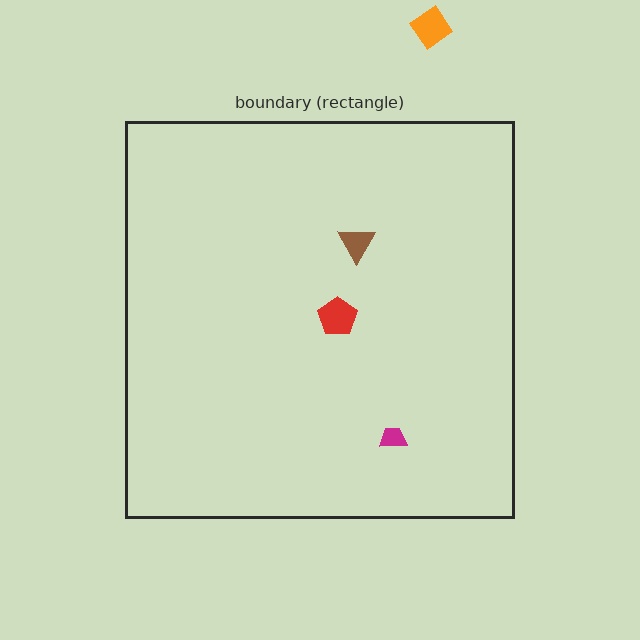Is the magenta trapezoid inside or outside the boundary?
Inside.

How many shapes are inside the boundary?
3 inside, 1 outside.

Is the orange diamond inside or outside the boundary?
Outside.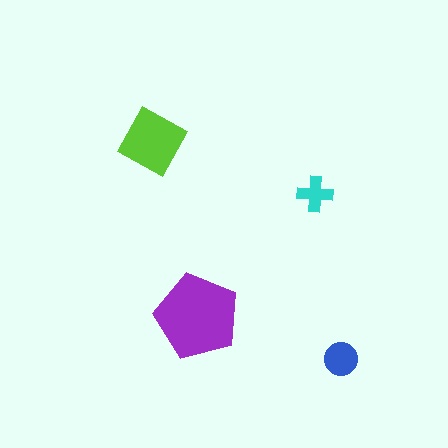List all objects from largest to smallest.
The purple pentagon, the lime square, the blue circle, the cyan cross.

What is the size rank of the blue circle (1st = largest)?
3rd.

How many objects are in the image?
There are 4 objects in the image.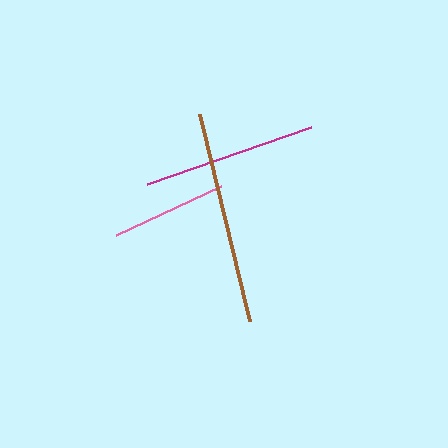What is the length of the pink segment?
The pink segment is approximately 116 pixels long.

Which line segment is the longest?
The brown line is the longest at approximately 212 pixels.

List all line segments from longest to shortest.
From longest to shortest: brown, magenta, pink.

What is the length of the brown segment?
The brown segment is approximately 212 pixels long.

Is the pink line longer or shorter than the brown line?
The brown line is longer than the pink line.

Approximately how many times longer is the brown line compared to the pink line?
The brown line is approximately 1.8 times the length of the pink line.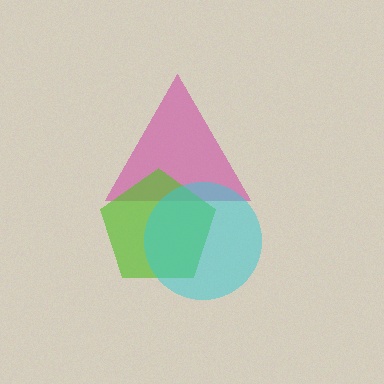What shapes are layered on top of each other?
The layered shapes are: a magenta triangle, a lime pentagon, a cyan circle.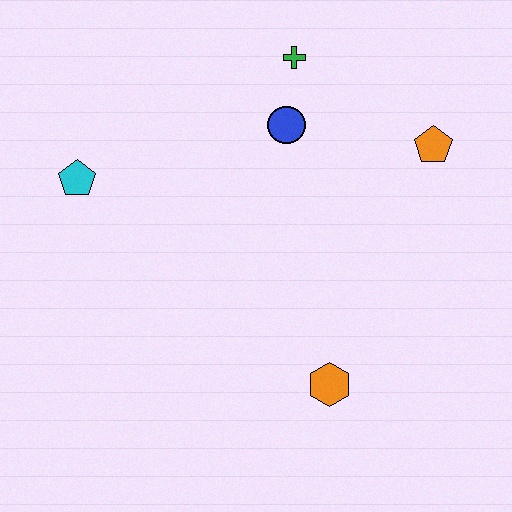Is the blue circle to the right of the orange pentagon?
No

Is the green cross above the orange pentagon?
Yes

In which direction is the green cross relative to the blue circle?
The green cross is above the blue circle.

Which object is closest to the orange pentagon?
The blue circle is closest to the orange pentagon.